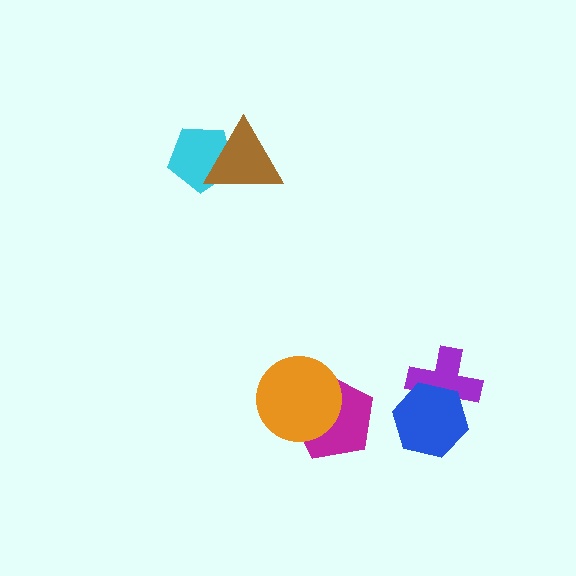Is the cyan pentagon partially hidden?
Yes, it is partially covered by another shape.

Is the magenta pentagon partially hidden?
Yes, it is partially covered by another shape.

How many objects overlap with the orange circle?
1 object overlaps with the orange circle.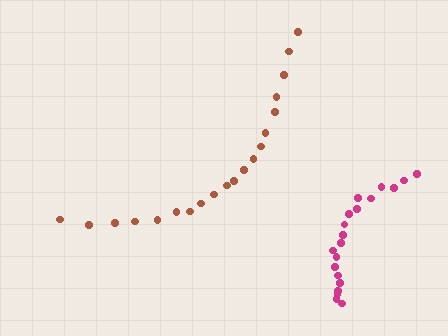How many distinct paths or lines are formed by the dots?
There are 2 distinct paths.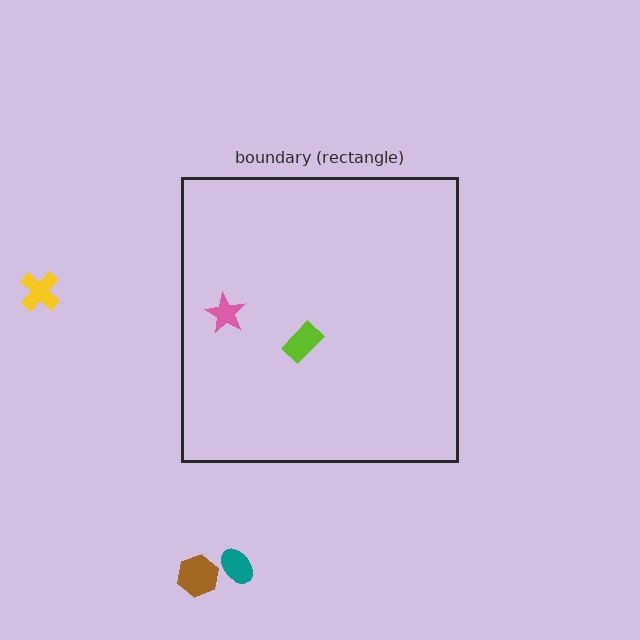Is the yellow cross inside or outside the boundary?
Outside.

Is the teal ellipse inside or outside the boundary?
Outside.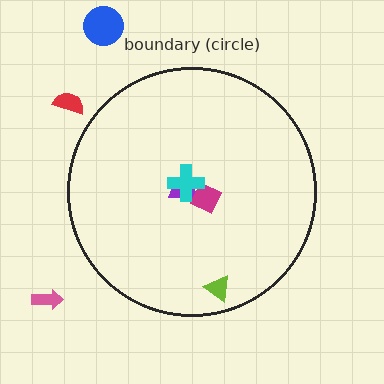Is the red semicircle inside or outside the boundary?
Outside.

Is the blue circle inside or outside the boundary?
Outside.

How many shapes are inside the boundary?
4 inside, 3 outside.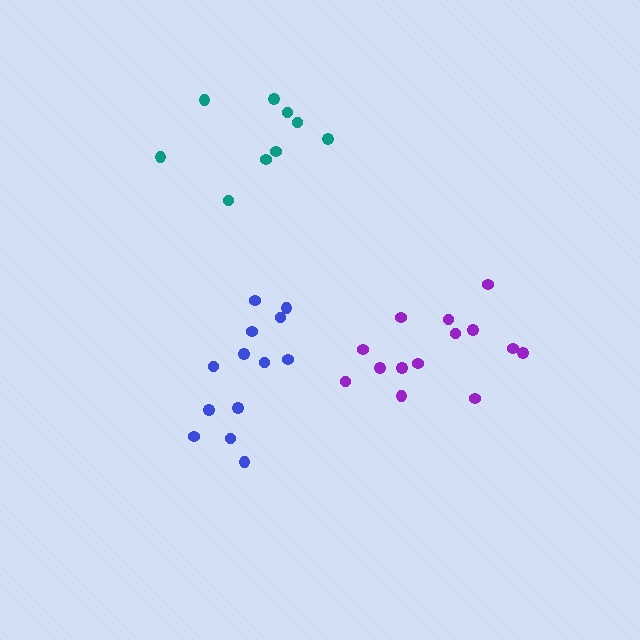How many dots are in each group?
Group 1: 9 dots, Group 2: 14 dots, Group 3: 13 dots (36 total).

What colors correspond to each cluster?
The clusters are colored: teal, purple, blue.